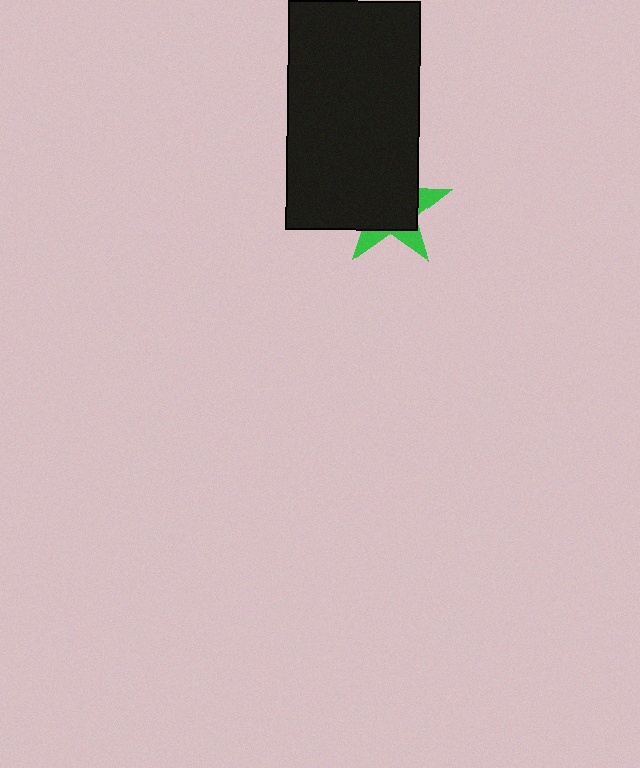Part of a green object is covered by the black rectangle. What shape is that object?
It is a star.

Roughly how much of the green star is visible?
A small part of it is visible (roughly 30%).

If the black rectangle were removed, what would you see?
You would see the complete green star.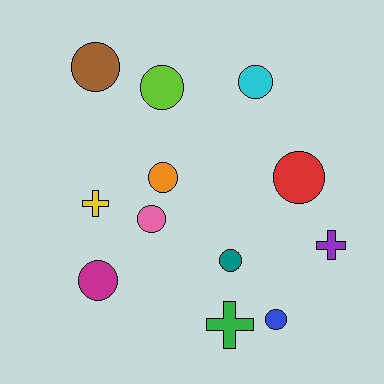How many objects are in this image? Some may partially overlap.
There are 12 objects.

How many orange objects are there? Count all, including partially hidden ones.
There is 1 orange object.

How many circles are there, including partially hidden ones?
There are 9 circles.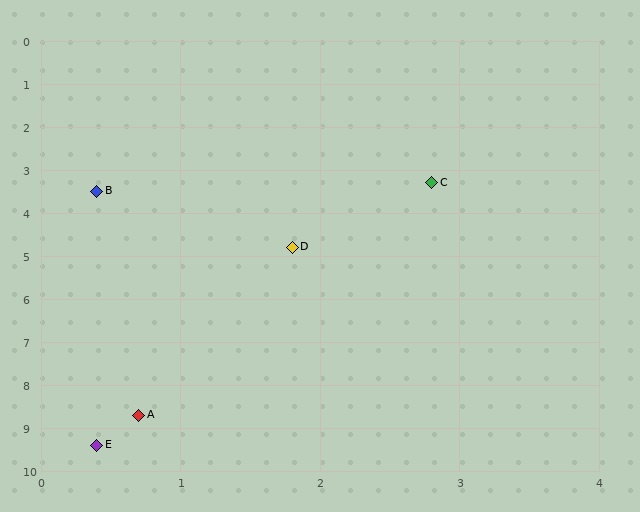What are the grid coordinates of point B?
Point B is at approximately (0.4, 3.5).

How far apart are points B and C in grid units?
Points B and C are about 2.4 grid units apart.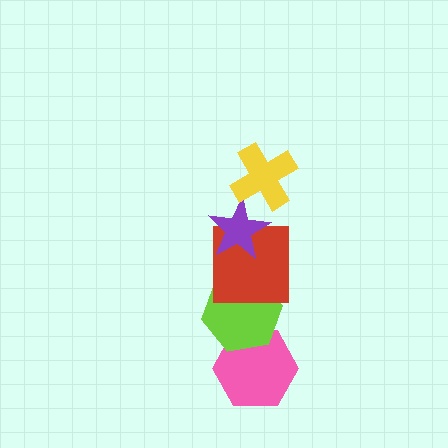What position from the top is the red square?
The red square is 3rd from the top.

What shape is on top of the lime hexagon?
The red square is on top of the lime hexagon.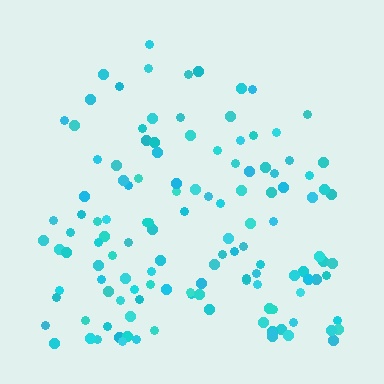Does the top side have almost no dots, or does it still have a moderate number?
Still a moderate number, just noticeably fewer than the bottom.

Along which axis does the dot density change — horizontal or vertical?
Vertical.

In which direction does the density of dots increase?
From top to bottom, with the bottom side densest.